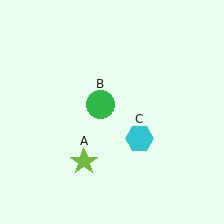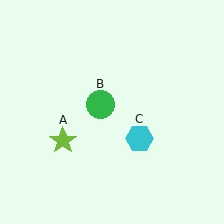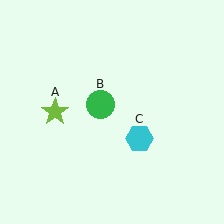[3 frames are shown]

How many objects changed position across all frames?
1 object changed position: lime star (object A).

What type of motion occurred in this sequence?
The lime star (object A) rotated clockwise around the center of the scene.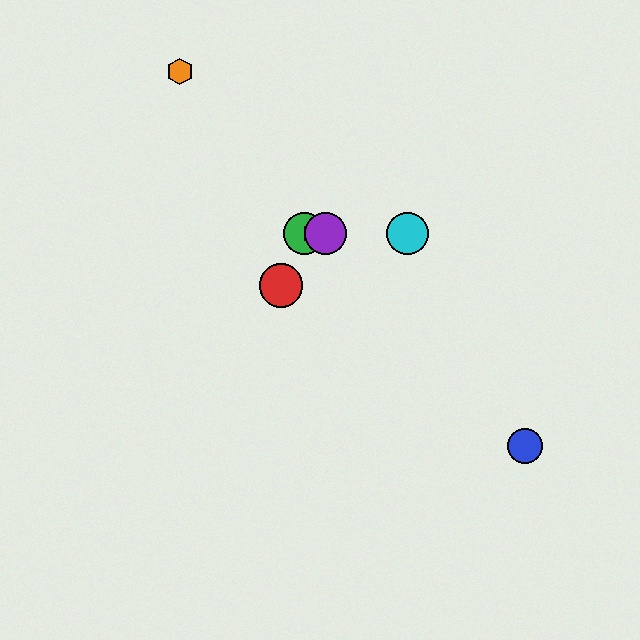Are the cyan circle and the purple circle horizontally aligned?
Yes, both are at y≈233.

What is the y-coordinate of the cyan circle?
The cyan circle is at y≈233.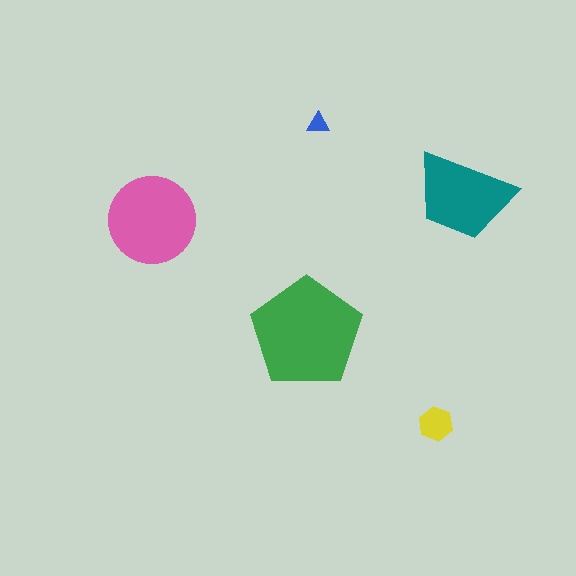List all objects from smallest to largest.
The blue triangle, the yellow hexagon, the teal trapezoid, the pink circle, the green pentagon.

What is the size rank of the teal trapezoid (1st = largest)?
3rd.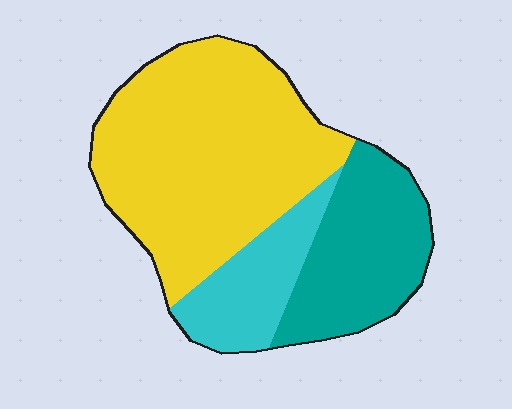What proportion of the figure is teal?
Teal takes up about one quarter (1/4) of the figure.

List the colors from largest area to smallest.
From largest to smallest: yellow, teal, cyan.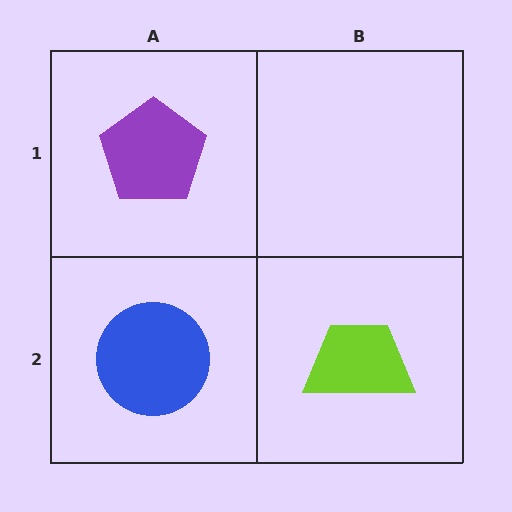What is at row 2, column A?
A blue circle.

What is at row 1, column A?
A purple pentagon.